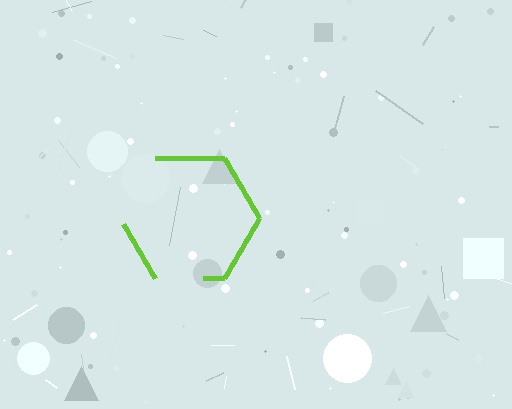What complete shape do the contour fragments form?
The contour fragments form a hexagon.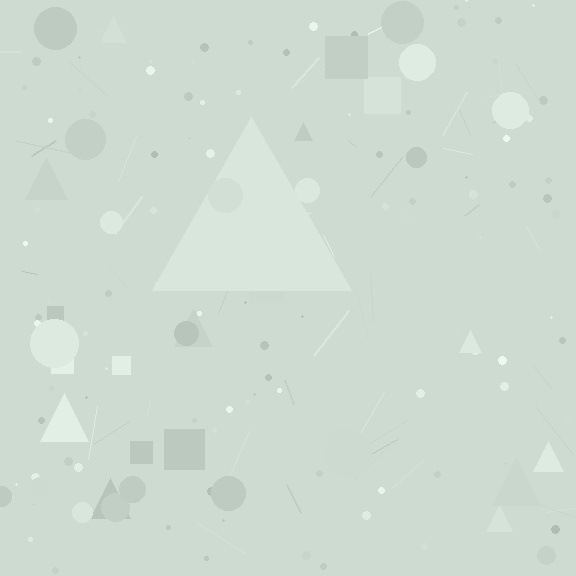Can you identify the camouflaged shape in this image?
The camouflaged shape is a triangle.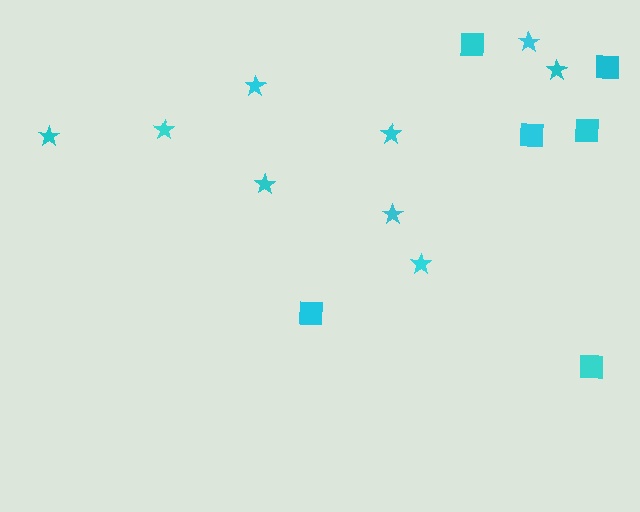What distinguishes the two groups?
There are 2 groups: one group of squares (6) and one group of stars (9).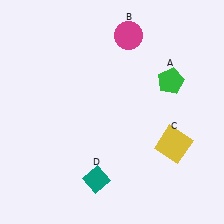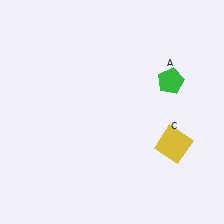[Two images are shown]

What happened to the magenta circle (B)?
The magenta circle (B) was removed in Image 2. It was in the top-right area of Image 1.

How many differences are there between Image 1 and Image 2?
There are 2 differences between the two images.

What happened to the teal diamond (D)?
The teal diamond (D) was removed in Image 2. It was in the bottom-left area of Image 1.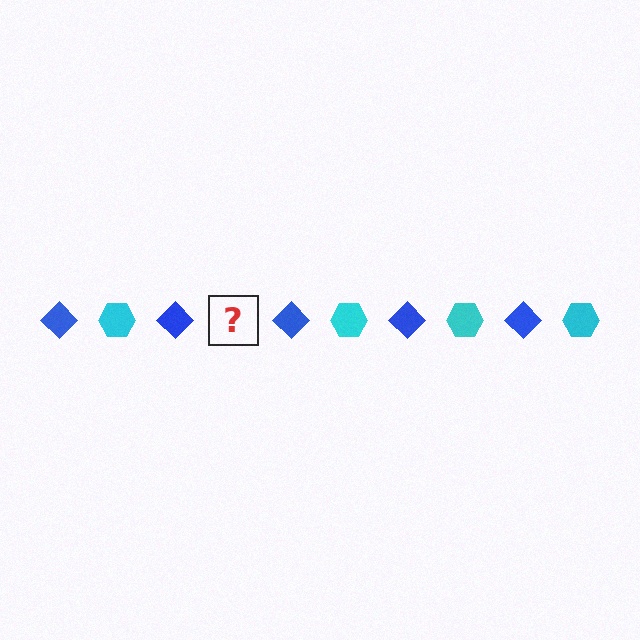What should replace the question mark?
The question mark should be replaced with a cyan hexagon.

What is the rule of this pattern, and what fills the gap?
The rule is that the pattern alternates between blue diamond and cyan hexagon. The gap should be filled with a cyan hexagon.